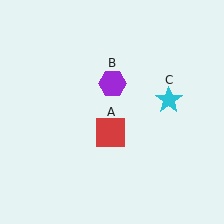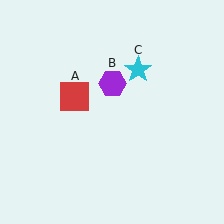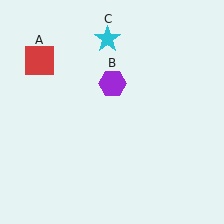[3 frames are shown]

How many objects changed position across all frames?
2 objects changed position: red square (object A), cyan star (object C).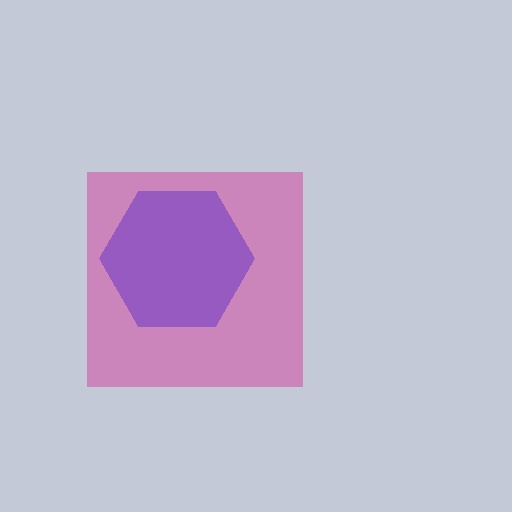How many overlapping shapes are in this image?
There are 2 overlapping shapes in the image.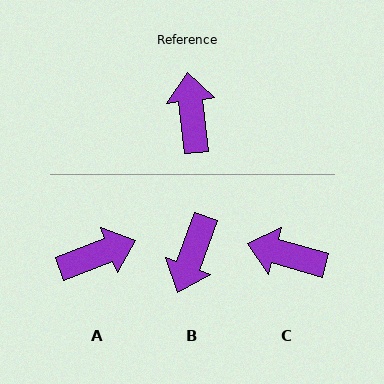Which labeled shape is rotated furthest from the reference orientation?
B, about 153 degrees away.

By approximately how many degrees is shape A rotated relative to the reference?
Approximately 76 degrees clockwise.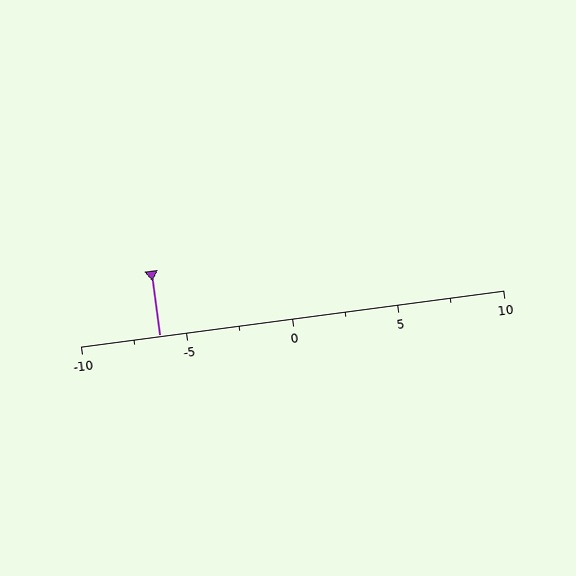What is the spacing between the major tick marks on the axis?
The major ticks are spaced 5 apart.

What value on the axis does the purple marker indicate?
The marker indicates approximately -6.2.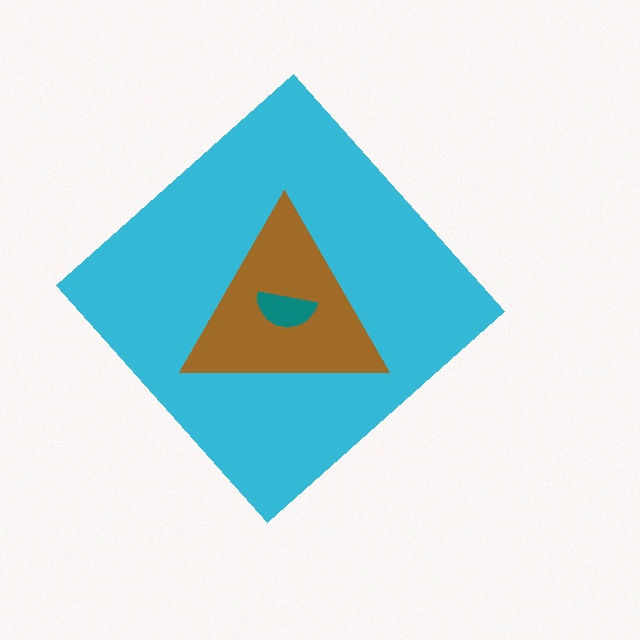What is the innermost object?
The teal semicircle.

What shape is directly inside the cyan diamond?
The brown triangle.